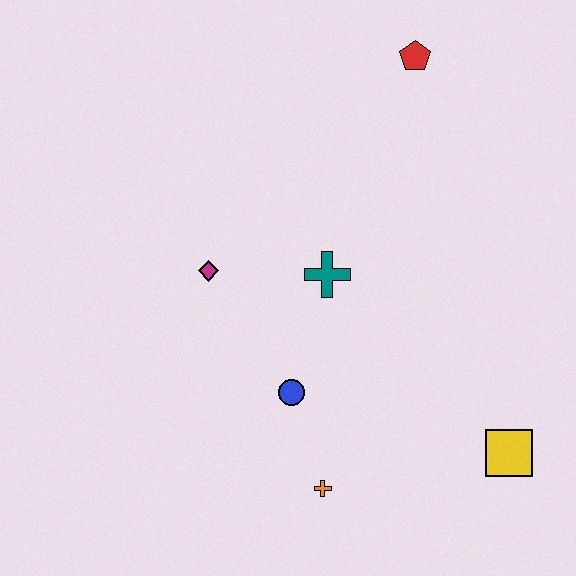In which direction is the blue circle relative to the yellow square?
The blue circle is to the left of the yellow square.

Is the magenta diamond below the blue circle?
No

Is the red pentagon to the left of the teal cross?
No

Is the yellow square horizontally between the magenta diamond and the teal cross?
No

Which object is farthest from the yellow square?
The red pentagon is farthest from the yellow square.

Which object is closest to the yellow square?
The orange cross is closest to the yellow square.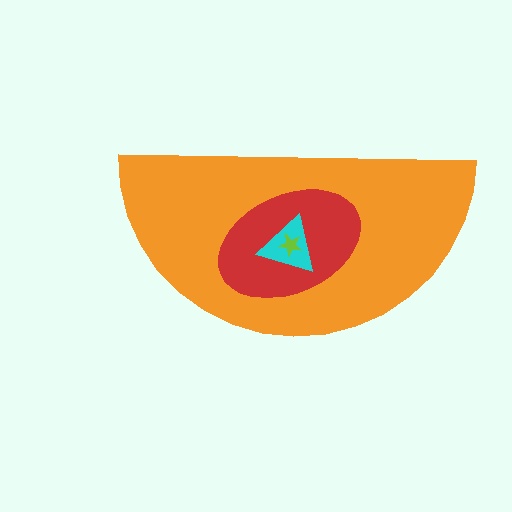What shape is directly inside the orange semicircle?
The red ellipse.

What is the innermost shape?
The lime star.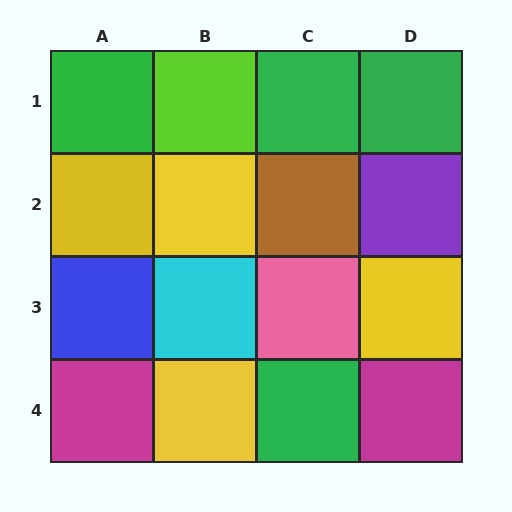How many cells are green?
4 cells are green.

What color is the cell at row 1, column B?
Lime.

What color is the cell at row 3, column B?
Cyan.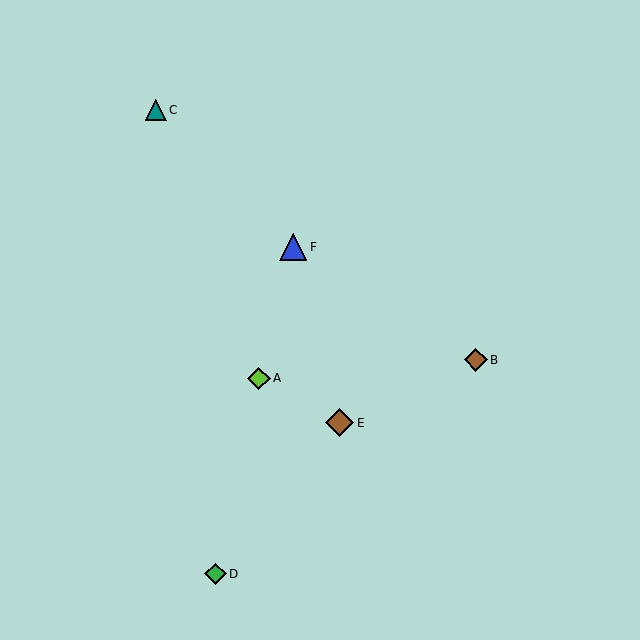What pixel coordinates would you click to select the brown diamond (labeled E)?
Click at (340, 423) to select the brown diamond E.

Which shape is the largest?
The brown diamond (labeled E) is the largest.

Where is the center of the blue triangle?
The center of the blue triangle is at (293, 247).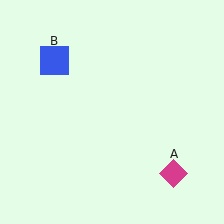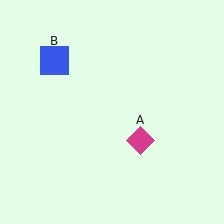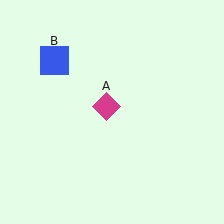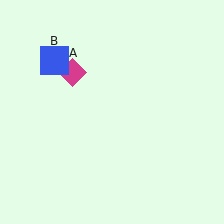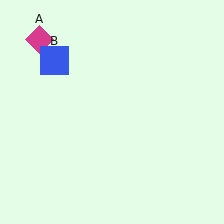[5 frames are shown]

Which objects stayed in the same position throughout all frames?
Blue square (object B) remained stationary.